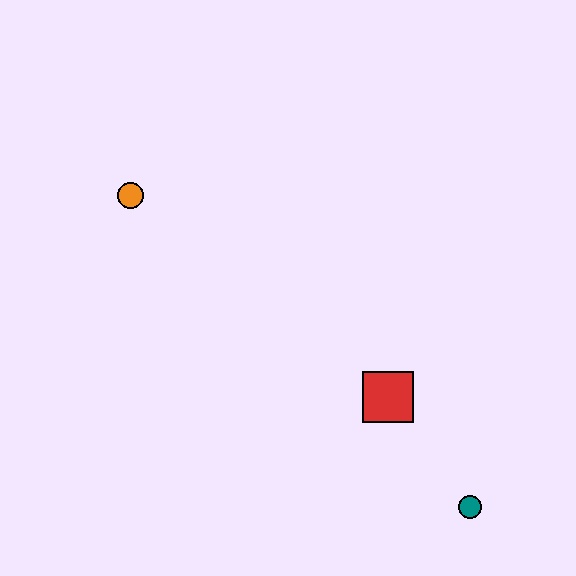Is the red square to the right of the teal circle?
No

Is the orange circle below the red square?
No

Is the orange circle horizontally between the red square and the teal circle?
No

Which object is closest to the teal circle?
The red square is closest to the teal circle.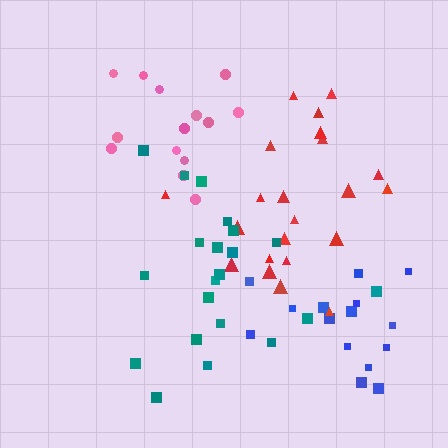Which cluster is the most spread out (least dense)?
Teal.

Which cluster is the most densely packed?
Pink.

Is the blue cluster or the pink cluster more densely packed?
Pink.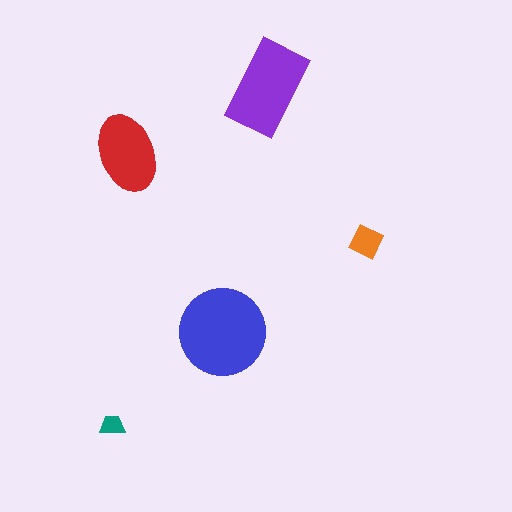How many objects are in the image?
There are 5 objects in the image.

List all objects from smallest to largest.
The teal trapezoid, the orange diamond, the red ellipse, the purple rectangle, the blue circle.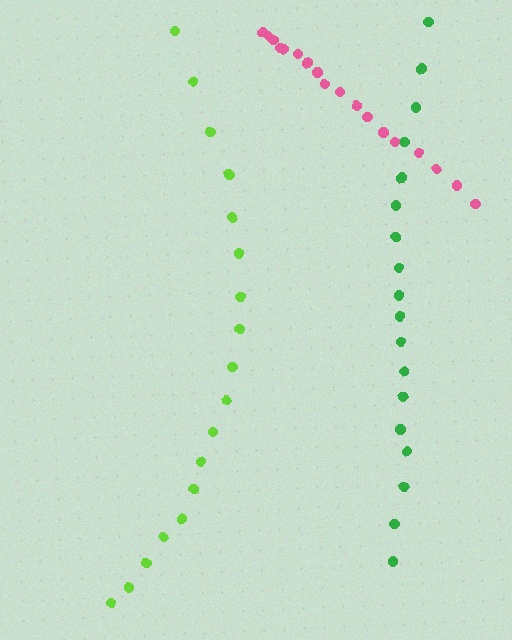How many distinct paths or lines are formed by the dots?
There are 3 distinct paths.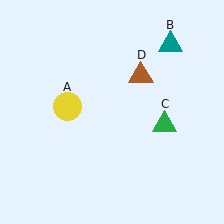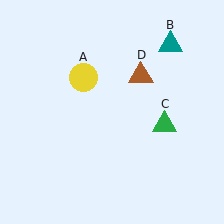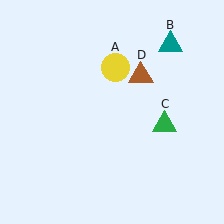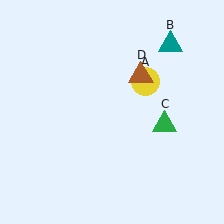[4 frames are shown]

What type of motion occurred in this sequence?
The yellow circle (object A) rotated clockwise around the center of the scene.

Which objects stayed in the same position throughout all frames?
Teal triangle (object B) and green triangle (object C) and brown triangle (object D) remained stationary.